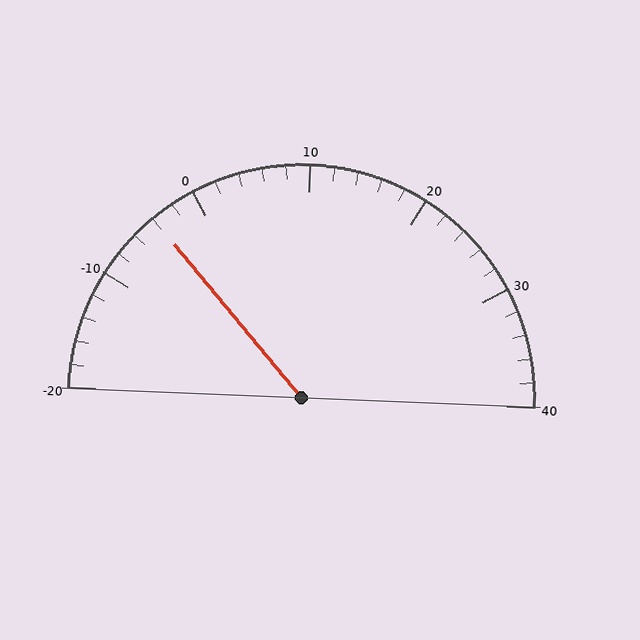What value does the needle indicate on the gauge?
The needle indicates approximately -4.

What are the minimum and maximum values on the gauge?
The gauge ranges from -20 to 40.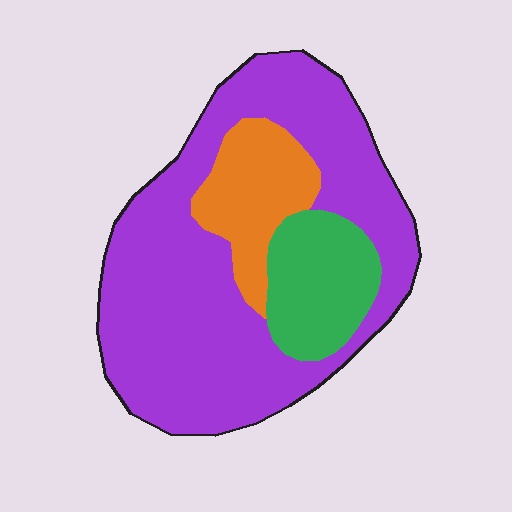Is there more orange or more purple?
Purple.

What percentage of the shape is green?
Green covers 16% of the shape.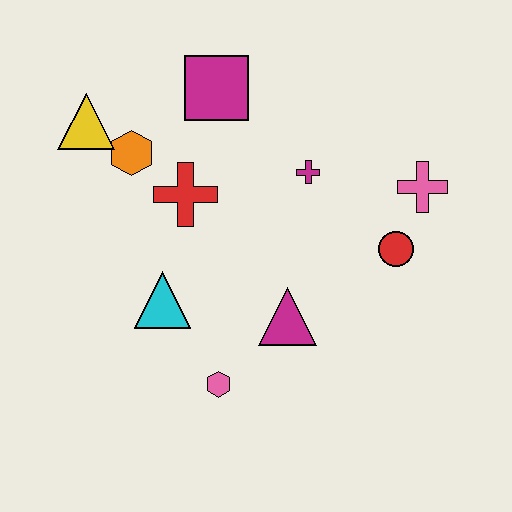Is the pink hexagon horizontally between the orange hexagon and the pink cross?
Yes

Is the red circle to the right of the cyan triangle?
Yes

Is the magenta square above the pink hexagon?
Yes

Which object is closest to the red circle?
The pink cross is closest to the red circle.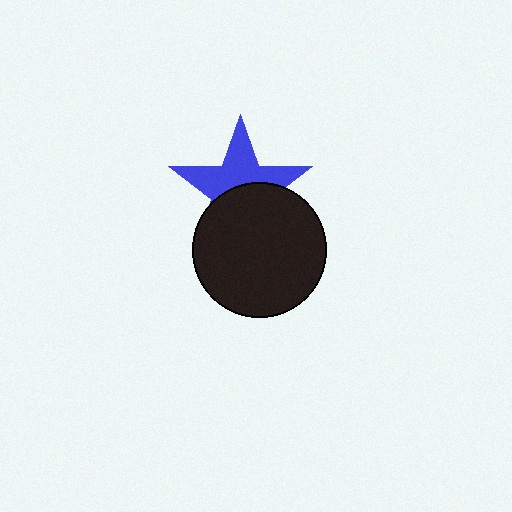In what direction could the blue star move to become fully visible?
The blue star could move up. That would shift it out from behind the black circle entirely.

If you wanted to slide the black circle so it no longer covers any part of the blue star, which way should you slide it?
Slide it down — that is the most direct way to separate the two shapes.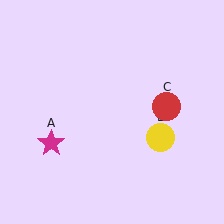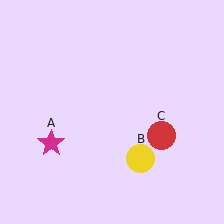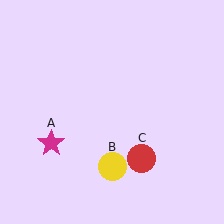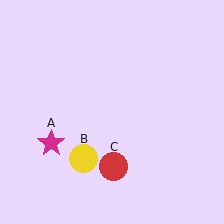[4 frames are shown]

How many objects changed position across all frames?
2 objects changed position: yellow circle (object B), red circle (object C).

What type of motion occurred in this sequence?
The yellow circle (object B), red circle (object C) rotated clockwise around the center of the scene.